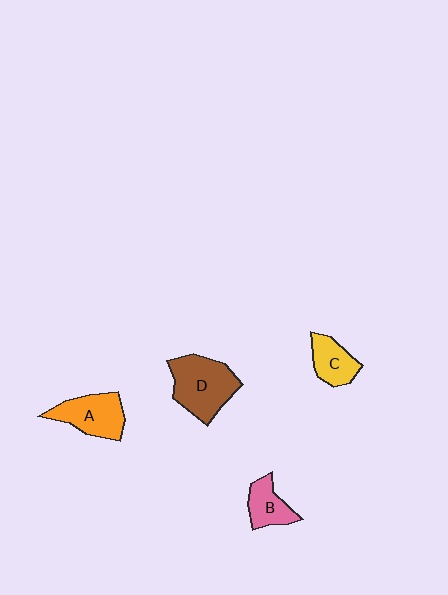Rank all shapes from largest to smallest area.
From largest to smallest: D (brown), A (orange), C (yellow), B (pink).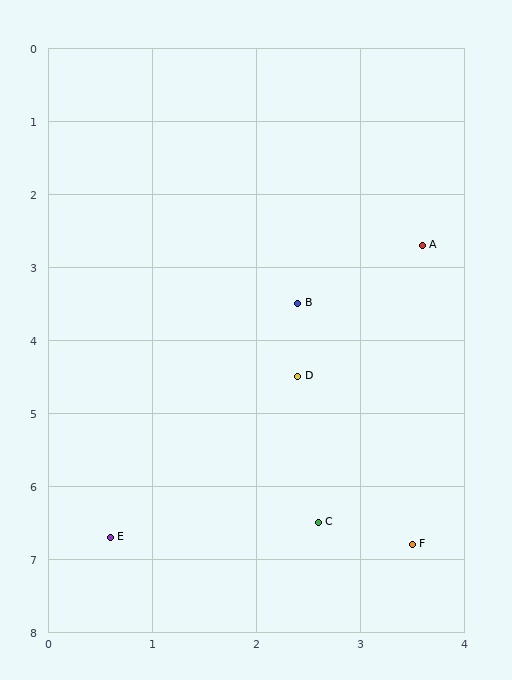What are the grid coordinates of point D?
Point D is at approximately (2.4, 4.5).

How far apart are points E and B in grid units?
Points E and B are about 3.7 grid units apart.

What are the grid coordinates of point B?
Point B is at approximately (2.4, 3.5).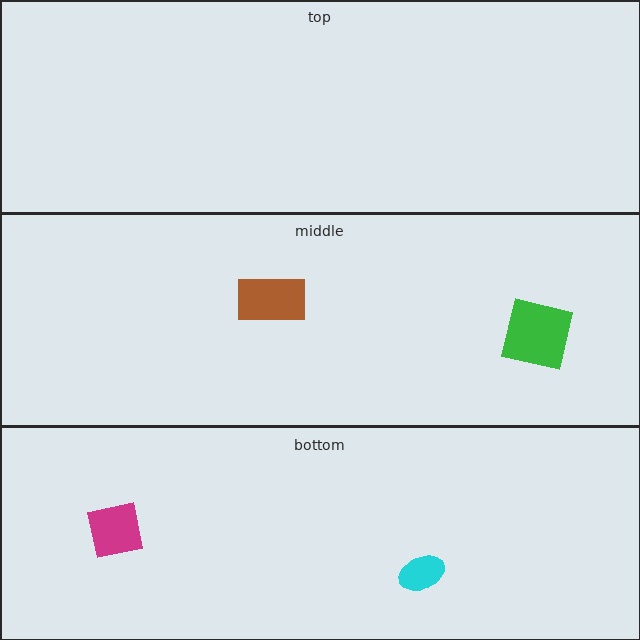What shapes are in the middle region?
The brown rectangle, the green square.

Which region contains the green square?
The middle region.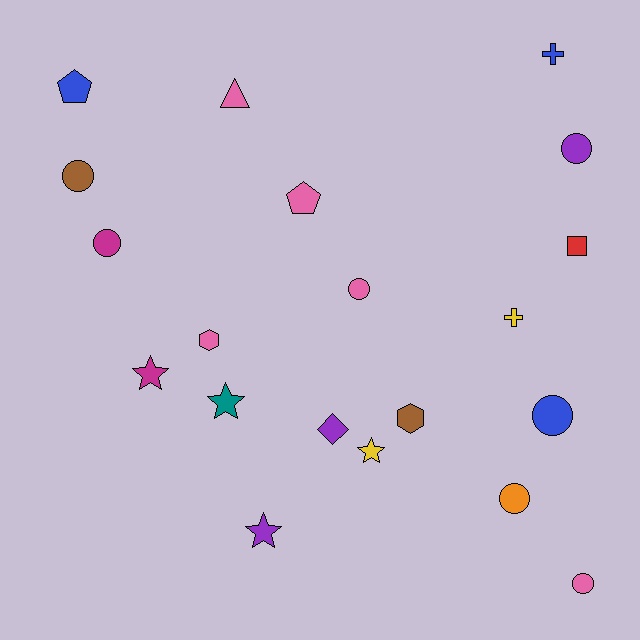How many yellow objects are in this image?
There are 2 yellow objects.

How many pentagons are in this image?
There are 2 pentagons.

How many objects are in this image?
There are 20 objects.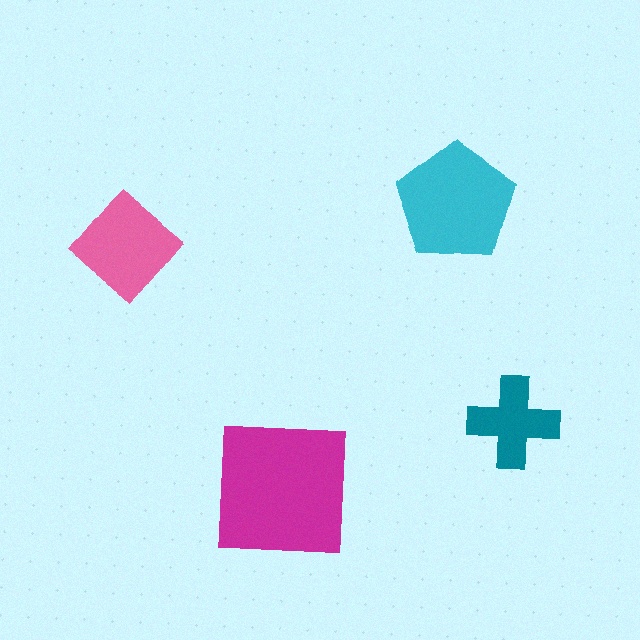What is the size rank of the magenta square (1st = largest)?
1st.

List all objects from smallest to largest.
The teal cross, the pink diamond, the cyan pentagon, the magenta square.